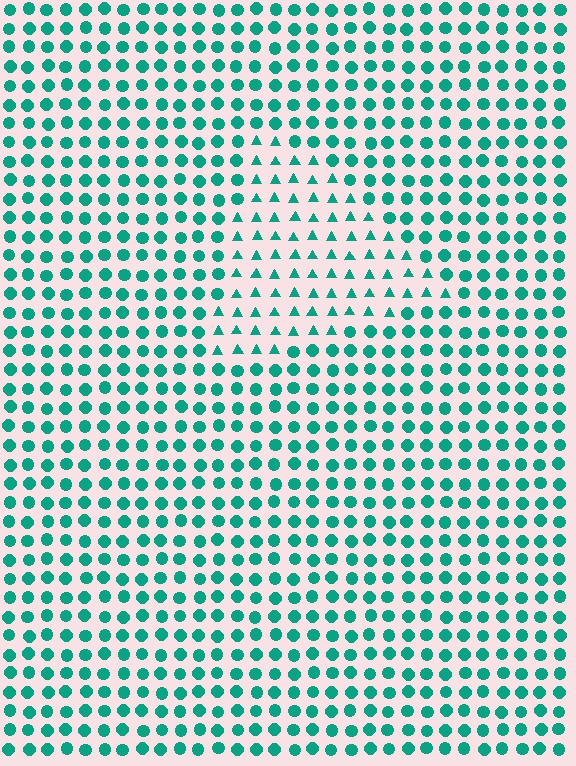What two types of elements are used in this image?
The image uses triangles inside the triangle region and circles outside it.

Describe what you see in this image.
The image is filled with small teal elements arranged in a uniform grid. A triangle-shaped region contains triangles, while the surrounding area contains circles. The boundary is defined purely by the change in element shape.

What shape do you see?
I see a triangle.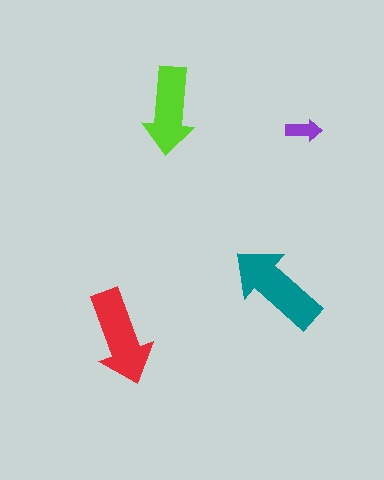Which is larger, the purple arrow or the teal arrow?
The teal one.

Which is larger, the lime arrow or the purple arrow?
The lime one.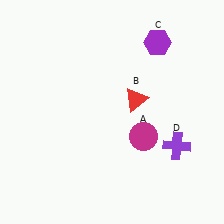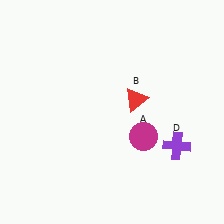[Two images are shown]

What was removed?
The purple hexagon (C) was removed in Image 2.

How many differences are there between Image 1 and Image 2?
There is 1 difference between the two images.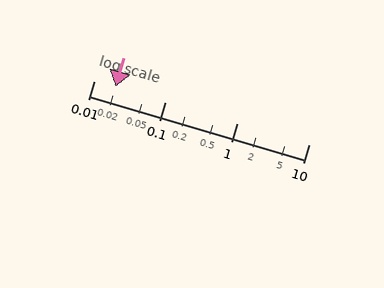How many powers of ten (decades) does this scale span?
The scale spans 3 decades, from 0.01 to 10.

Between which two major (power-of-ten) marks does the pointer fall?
The pointer is between 0.01 and 0.1.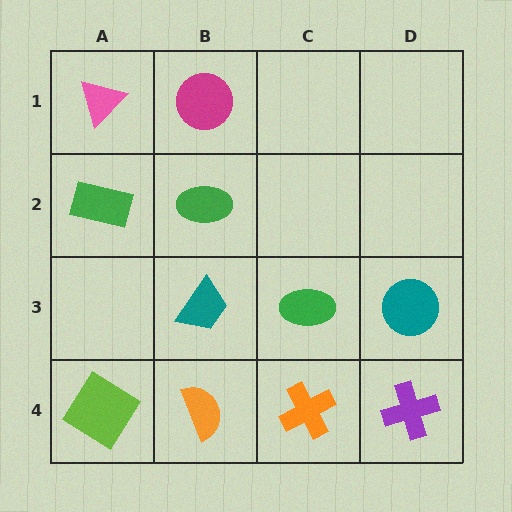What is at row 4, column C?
An orange cross.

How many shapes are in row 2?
2 shapes.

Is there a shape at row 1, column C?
No, that cell is empty.